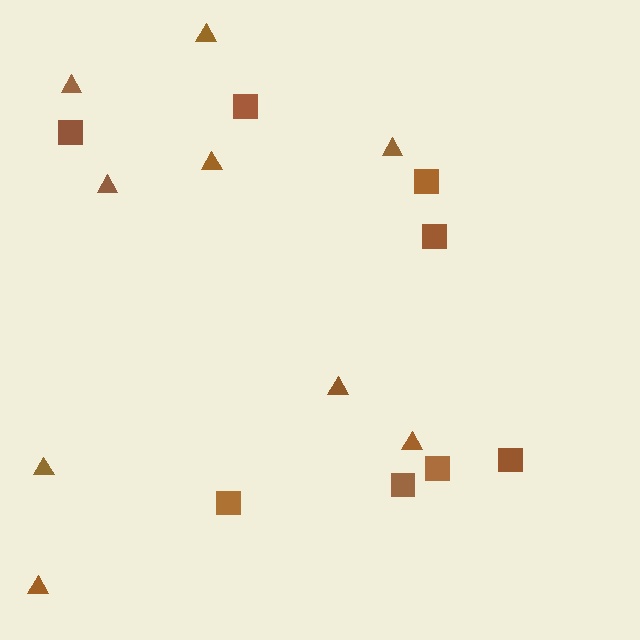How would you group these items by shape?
There are 2 groups: one group of squares (8) and one group of triangles (9).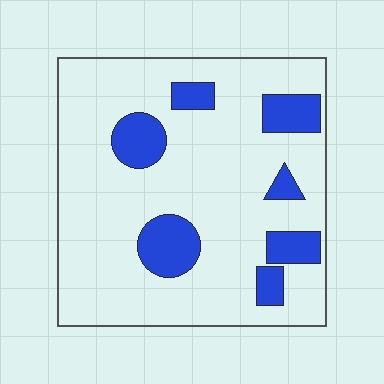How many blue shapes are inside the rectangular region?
7.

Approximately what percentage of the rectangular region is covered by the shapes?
Approximately 20%.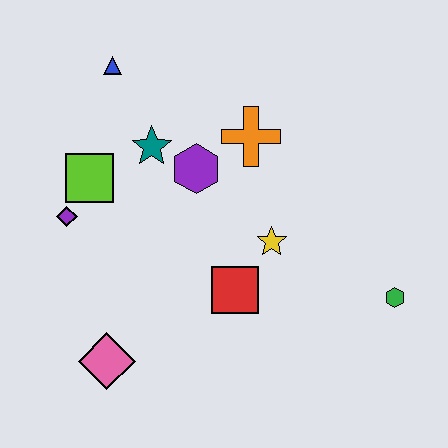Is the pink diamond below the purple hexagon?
Yes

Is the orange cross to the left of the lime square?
No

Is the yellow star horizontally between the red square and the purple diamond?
No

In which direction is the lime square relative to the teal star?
The lime square is to the left of the teal star.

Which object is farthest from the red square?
The blue triangle is farthest from the red square.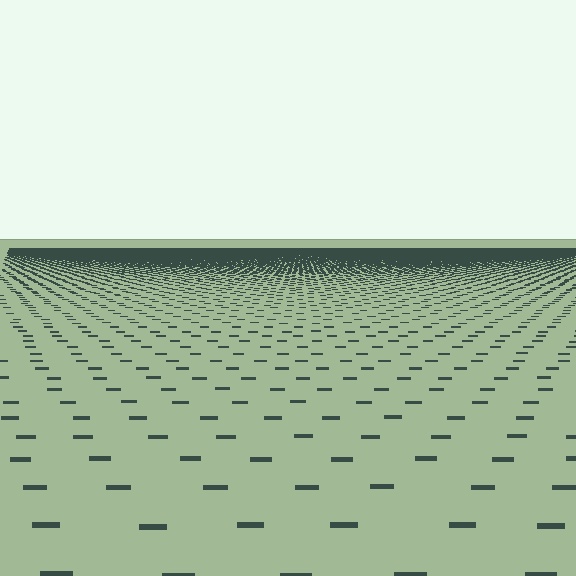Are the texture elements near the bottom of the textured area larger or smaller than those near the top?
Larger. Near the bottom, elements are closer to the viewer and appear at a bigger on-screen size.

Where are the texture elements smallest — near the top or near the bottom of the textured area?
Near the top.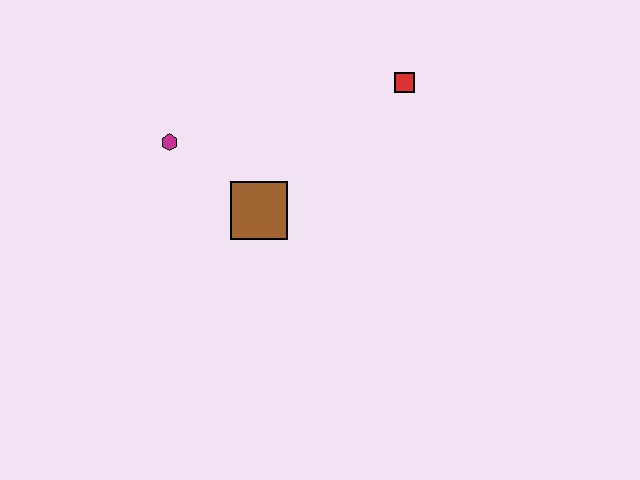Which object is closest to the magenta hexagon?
The brown square is closest to the magenta hexagon.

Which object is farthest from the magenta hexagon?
The red square is farthest from the magenta hexagon.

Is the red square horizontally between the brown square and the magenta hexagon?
No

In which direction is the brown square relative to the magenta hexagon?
The brown square is to the right of the magenta hexagon.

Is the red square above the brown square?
Yes